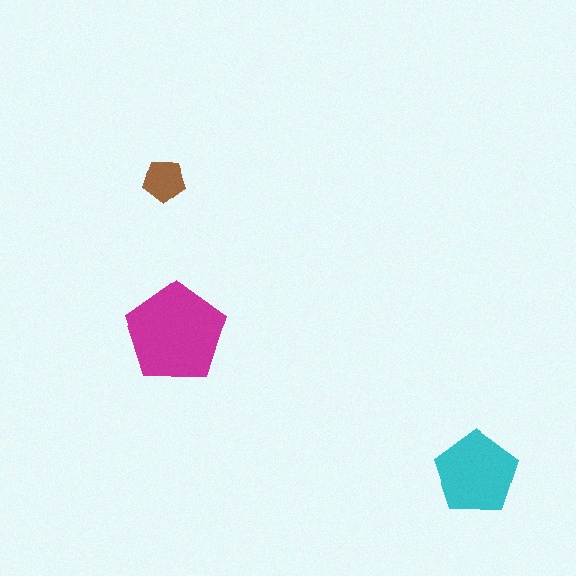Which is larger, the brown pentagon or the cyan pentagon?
The cyan one.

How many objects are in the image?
There are 3 objects in the image.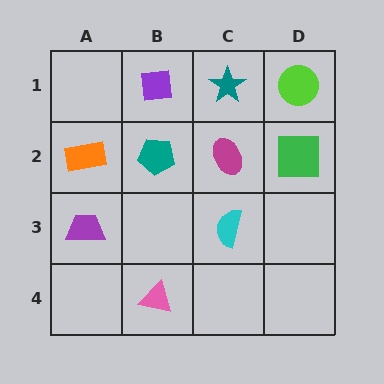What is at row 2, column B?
A teal pentagon.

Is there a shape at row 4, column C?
No, that cell is empty.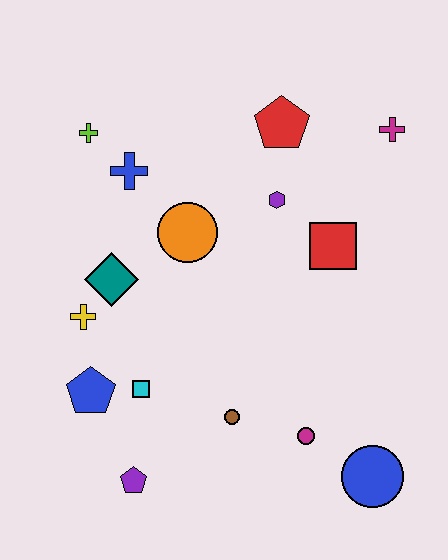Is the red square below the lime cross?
Yes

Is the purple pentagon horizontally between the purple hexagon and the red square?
No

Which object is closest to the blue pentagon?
The cyan square is closest to the blue pentagon.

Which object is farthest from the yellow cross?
The magenta cross is farthest from the yellow cross.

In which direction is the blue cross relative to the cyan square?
The blue cross is above the cyan square.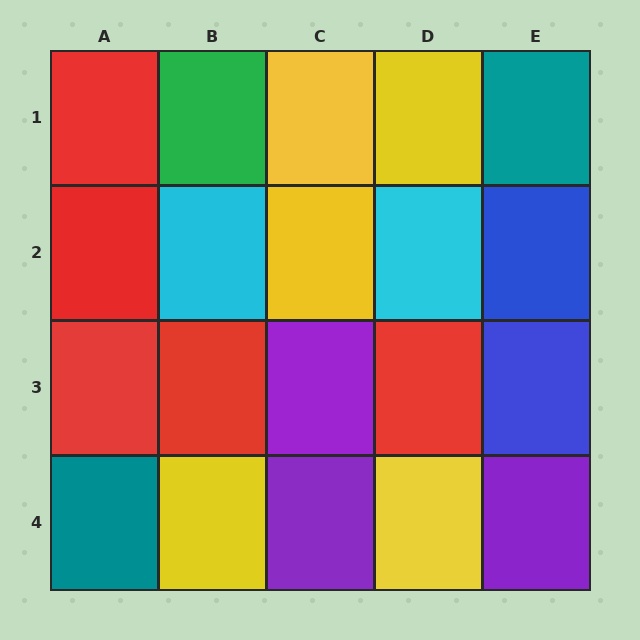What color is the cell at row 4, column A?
Teal.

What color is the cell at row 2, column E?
Blue.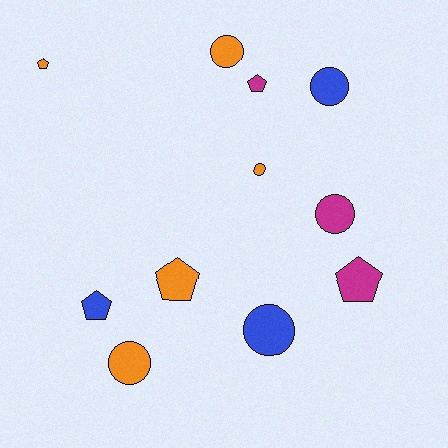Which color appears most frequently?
Orange, with 5 objects.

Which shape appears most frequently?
Circle, with 6 objects.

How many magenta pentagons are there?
There are 2 magenta pentagons.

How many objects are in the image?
There are 11 objects.